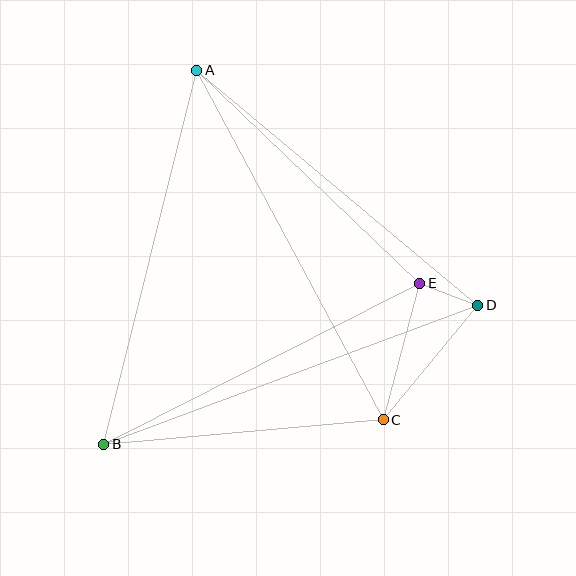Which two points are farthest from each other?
Points B and D are farthest from each other.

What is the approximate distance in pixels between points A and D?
The distance between A and D is approximately 367 pixels.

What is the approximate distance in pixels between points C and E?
The distance between C and E is approximately 141 pixels.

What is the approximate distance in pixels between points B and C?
The distance between B and C is approximately 280 pixels.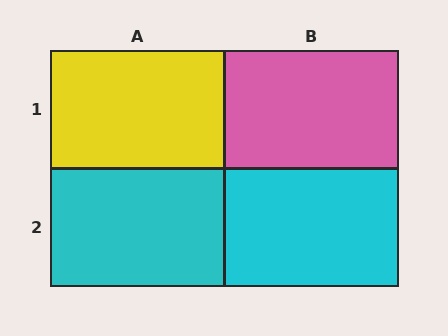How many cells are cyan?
2 cells are cyan.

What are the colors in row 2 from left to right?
Cyan, cyan.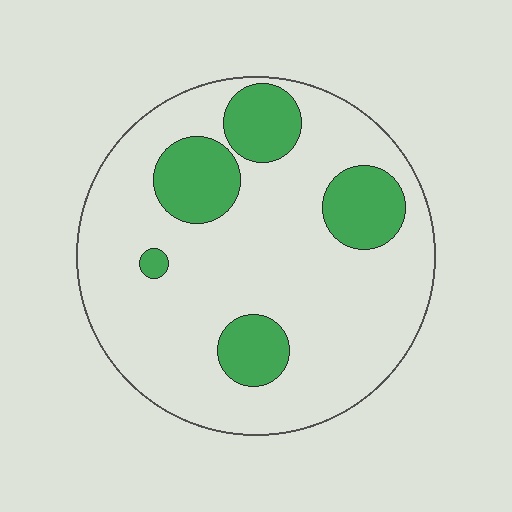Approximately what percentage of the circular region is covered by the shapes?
Approximately 20%.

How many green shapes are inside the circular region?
5.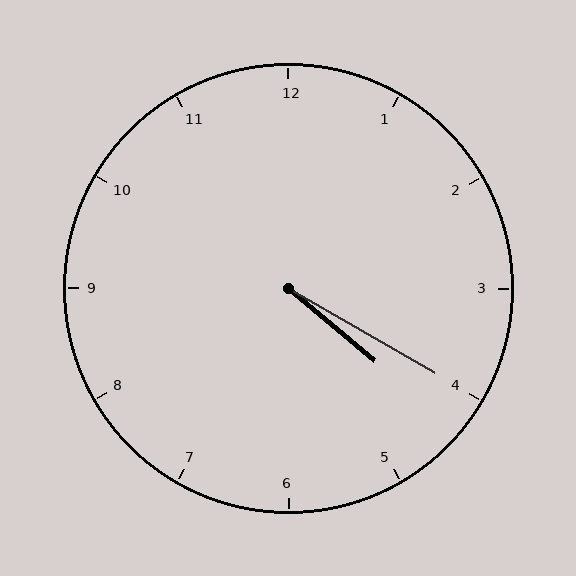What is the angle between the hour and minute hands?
Approximately 10 degrees.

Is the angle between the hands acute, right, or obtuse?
It is acute.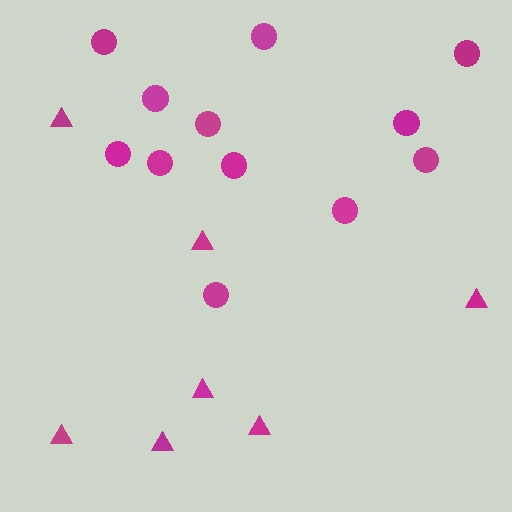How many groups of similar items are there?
There are 2 groups: one group of triangles (7) and one group of circles (12).